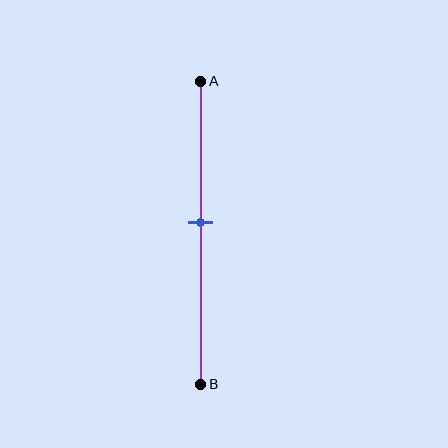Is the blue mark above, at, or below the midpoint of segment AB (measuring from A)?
The blue mark is above the midpoint of segment AB.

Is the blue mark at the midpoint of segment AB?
No, the mark is at about 45% from A, not at the 50% midpoint.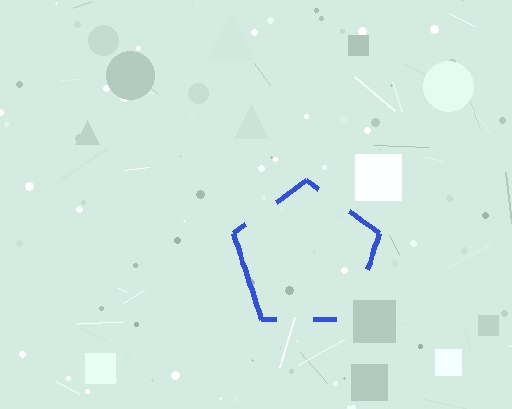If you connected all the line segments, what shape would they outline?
They would outline a pentagon.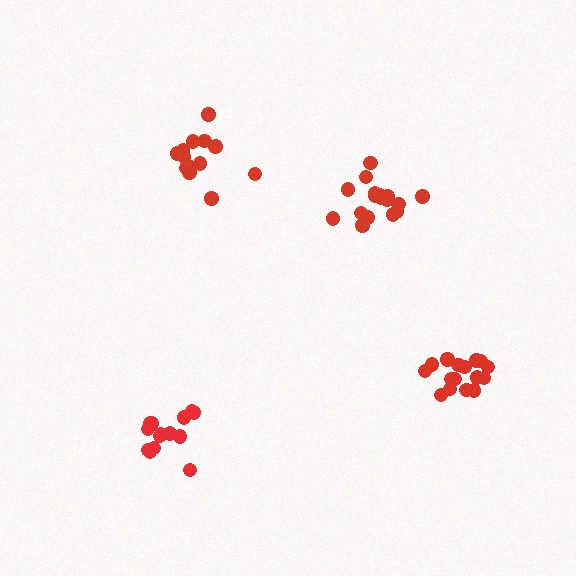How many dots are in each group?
Group 1: 16 dots, Group 2: 17 dots, Group 3: 16 dots, Group 4: 14 dots (63 total).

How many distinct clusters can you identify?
There are 4 distinct clusters.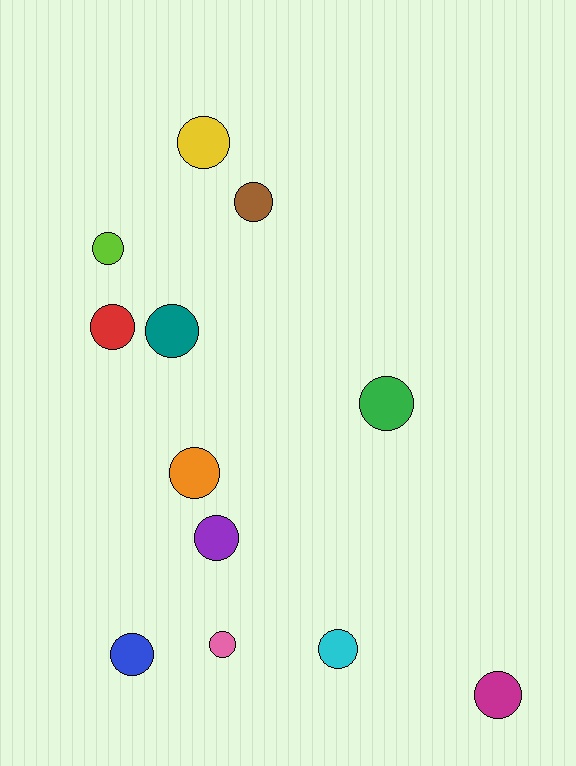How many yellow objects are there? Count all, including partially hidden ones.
There is 1 yellow object.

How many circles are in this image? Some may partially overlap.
There are 12 circles.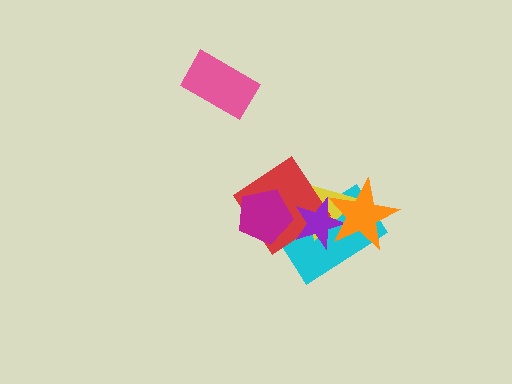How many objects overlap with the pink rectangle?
0 objects overlap with the pink rectangle.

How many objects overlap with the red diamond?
4 objects overlap with the red diamond.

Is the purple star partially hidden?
Yes, it is partially covered by another shape.